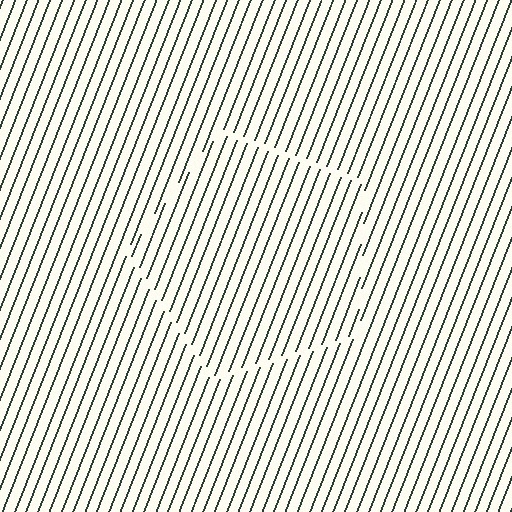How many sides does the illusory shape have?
5 sides — the line-ends trace a pentagon.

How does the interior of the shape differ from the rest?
The interior of the shape contains the same grating, shifted by half a period — the contour is defined by the phase discontinuity where line-ends from the inner and outer gratings abut.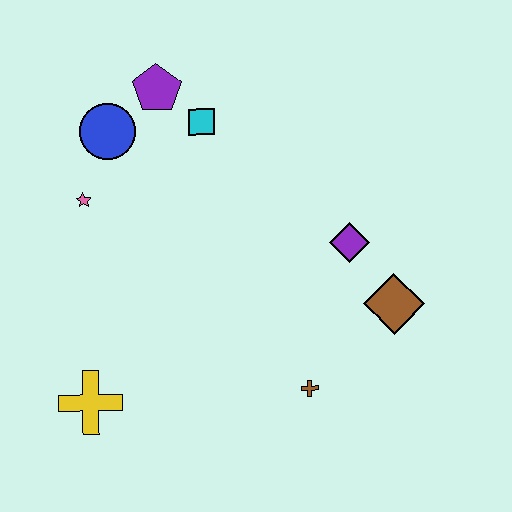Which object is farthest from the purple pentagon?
The brown cross is farthest from the purple pentagon.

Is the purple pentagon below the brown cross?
No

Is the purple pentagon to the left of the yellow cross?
No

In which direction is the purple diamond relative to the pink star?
The purple diamond is to the right of the pink star.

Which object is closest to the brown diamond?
The purple diamond is closest to the brown diamond.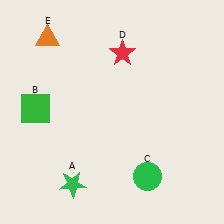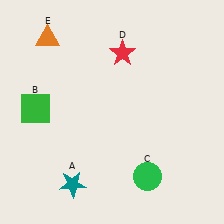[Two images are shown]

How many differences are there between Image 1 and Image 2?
There is 1 difference between the two images.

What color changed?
The star (A) changed from green in Image 1 to teal in Image 2.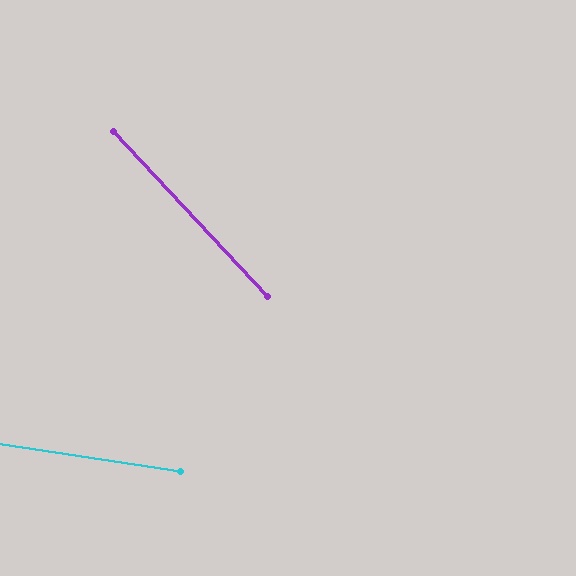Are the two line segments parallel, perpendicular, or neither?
Neither parallel nor perpendicular — they differ by about 38°.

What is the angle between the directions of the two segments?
Approximately 38 degrees.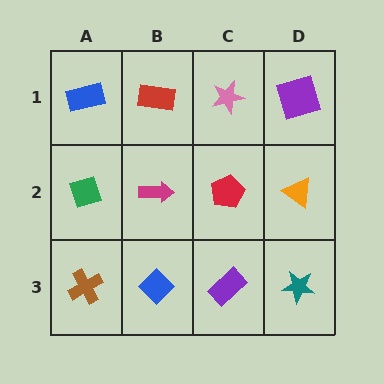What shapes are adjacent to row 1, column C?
A red pentagon (row 2, column C), a red rectangle (row 1, column B), a purple square (row 1, column D).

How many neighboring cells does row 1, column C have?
3.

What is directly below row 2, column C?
A purple rectangle.